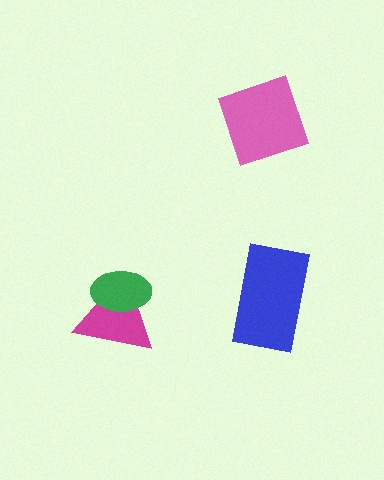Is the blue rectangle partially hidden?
No, no other shape covers it.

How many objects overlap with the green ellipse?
1 object overlaps with the green ellipse.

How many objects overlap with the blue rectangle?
0 objects overlap with the blue rectangle.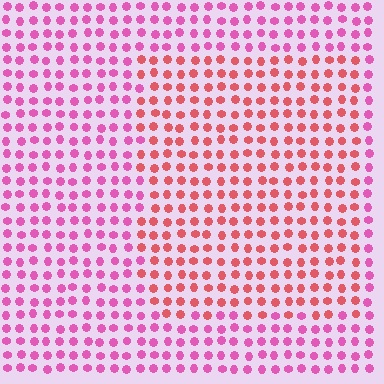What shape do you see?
I see a rectangle.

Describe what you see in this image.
The image is filled with small pink elements in a uniform arrangement. A rectangle-shaped region is visible where the elements are tinted to a slightly different hue, forming a subtle color boundary.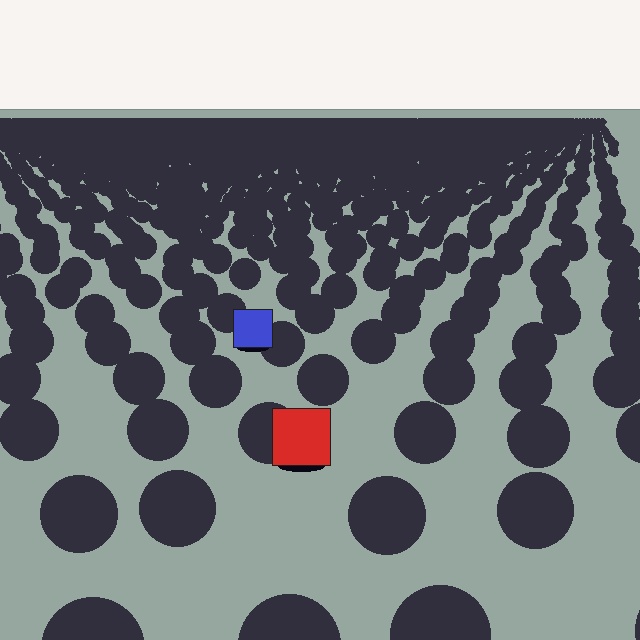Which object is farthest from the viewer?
The blue square is farthest from the viewer. It appears smaller and the ground texture around it is denser.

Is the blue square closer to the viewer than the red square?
No. The red square is closer — you can tell from the texture gradient: the ground texture is coarser near it.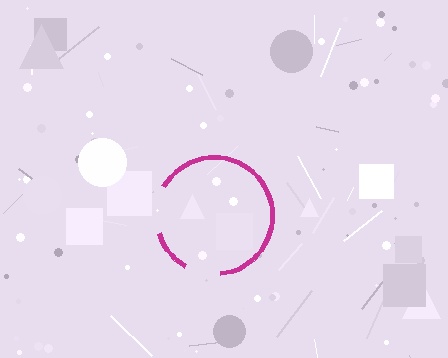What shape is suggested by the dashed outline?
The dashed outline suggests a circle.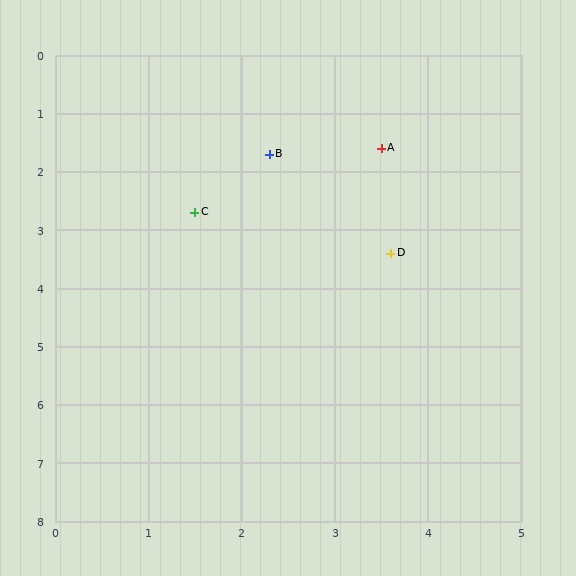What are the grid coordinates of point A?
Point A is at approximately (3.5, 1.6).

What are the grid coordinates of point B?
Point B is at approximately (2.3, 1.7).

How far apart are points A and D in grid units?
Points A and D are about 1.8 grid units apart.